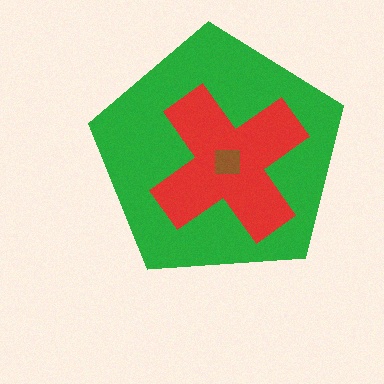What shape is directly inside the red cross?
The brown square.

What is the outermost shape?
The green pentagon.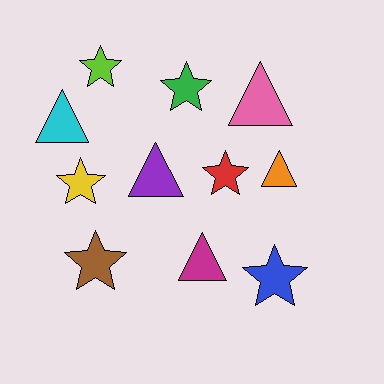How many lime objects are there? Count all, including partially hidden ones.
There is 1 lime object.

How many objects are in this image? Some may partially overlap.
There are 11 objects.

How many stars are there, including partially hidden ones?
There are 6 stars.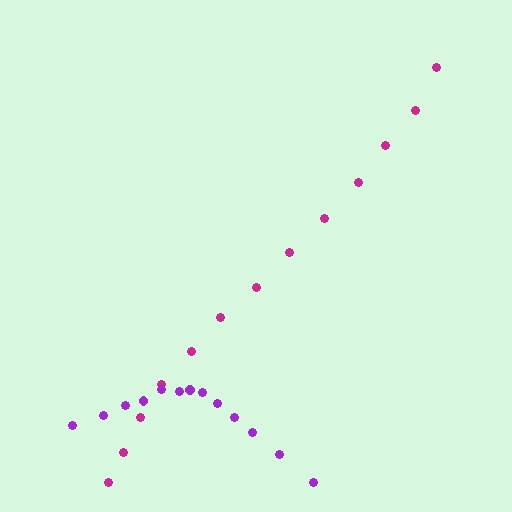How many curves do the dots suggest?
There are 2 distinct paths.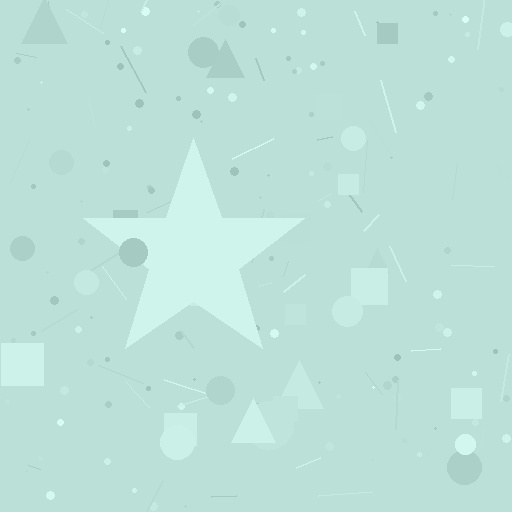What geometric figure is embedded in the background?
A star is embedded in the background.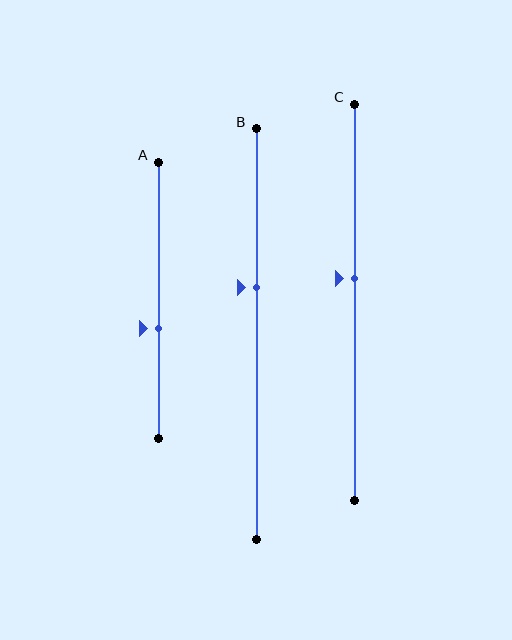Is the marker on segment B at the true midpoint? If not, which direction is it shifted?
No, the marker on segment B is shifted upward by about 11% of the segment length.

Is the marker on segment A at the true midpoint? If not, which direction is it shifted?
No, the marker on segment A is shifted downward by about 10% of the segment length.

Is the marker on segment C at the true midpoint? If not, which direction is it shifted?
No, the marker on segment C is shifted upward by about 6% of the segment length.